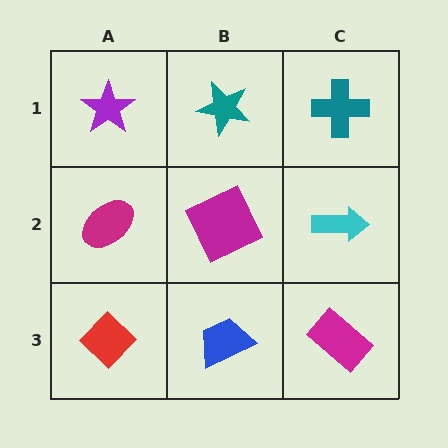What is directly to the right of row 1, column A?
A teal star.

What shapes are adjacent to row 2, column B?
A teal star (row 1, column B), a blue trapezoid (row 3, column B), a magenta ellipse (row 2, column A), a cyan arrow (row 2, column C).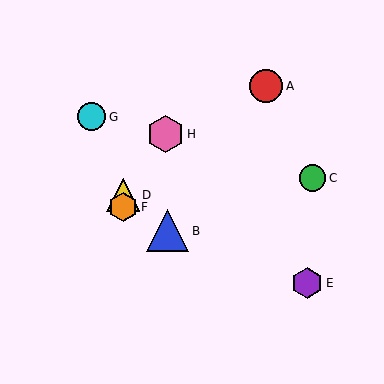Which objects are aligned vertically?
Objects D, F are aligned vertically.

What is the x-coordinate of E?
Object E is at x≈307.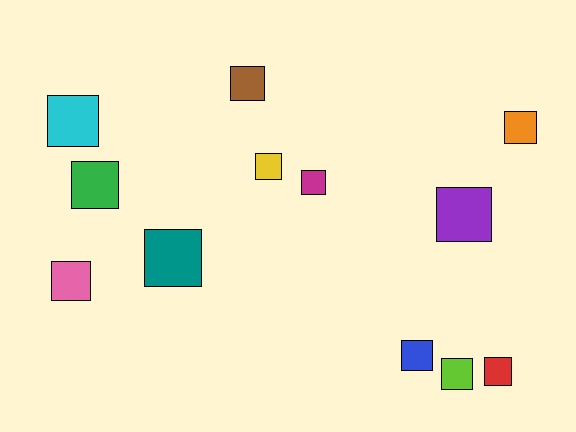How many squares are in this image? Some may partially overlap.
There are 12 squares.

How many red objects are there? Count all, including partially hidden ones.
There is 1 red object.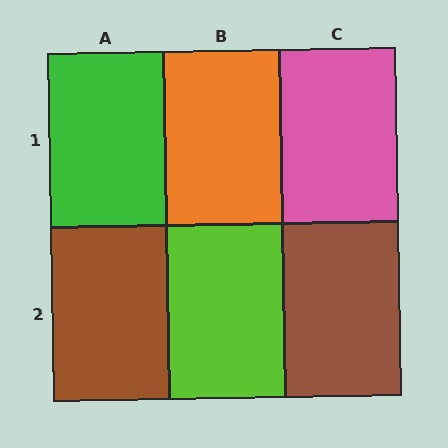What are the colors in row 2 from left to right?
Brown, lime, brown.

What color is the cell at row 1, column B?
Orange.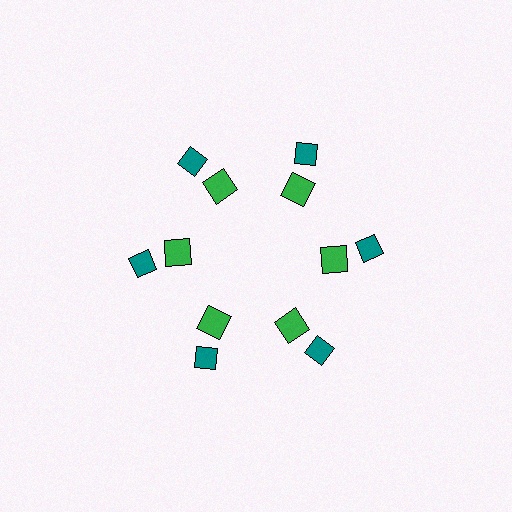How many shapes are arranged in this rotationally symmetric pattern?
There are 12 shapes, arranged in 6 groups of 2.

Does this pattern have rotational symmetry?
Yes, this pattern has 6-fold rotational symmetry. It looks the same after rotating 60 degrees around the center.